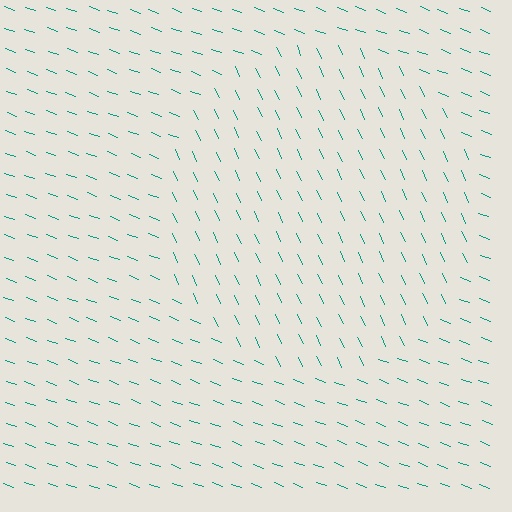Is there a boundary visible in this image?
Yes, there is a texture boundary formed by a change in line orientation.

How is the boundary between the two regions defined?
The boundary is defined purely by a change in line orientation (approximately 45 degrees difference). All lines are the same color and thickness.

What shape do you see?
I see a circle.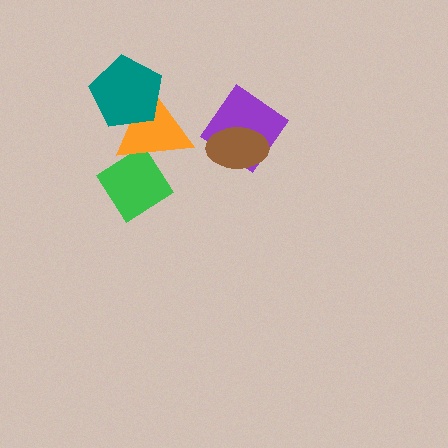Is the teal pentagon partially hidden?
No, no other shape covers it.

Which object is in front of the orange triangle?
The teal pentagon is in front of the orange triangle.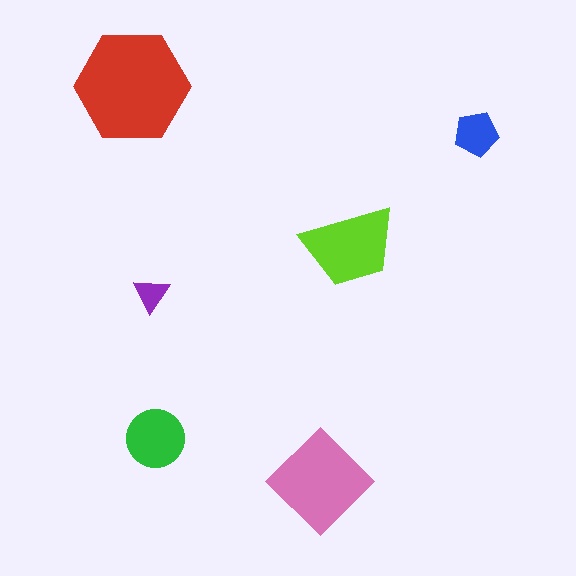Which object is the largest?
The red hexagon.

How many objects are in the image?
There are 6 objects in the image.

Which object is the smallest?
The purple triangle.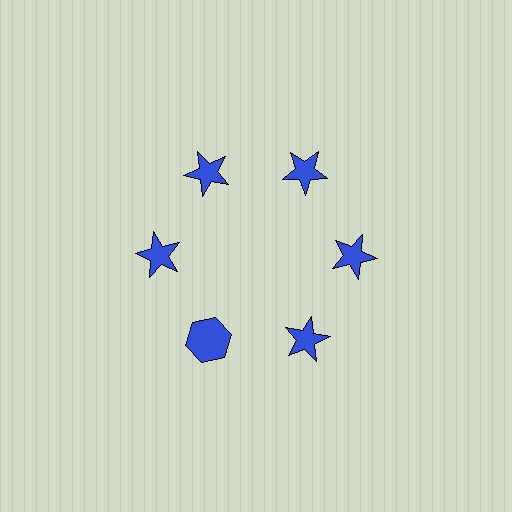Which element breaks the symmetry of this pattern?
The blue hexagon at roughly the 7 o'clock position breaks the symmetry. All other shapes are blue stars.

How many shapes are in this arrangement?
There are 6 shapes arranged in a ring pattern.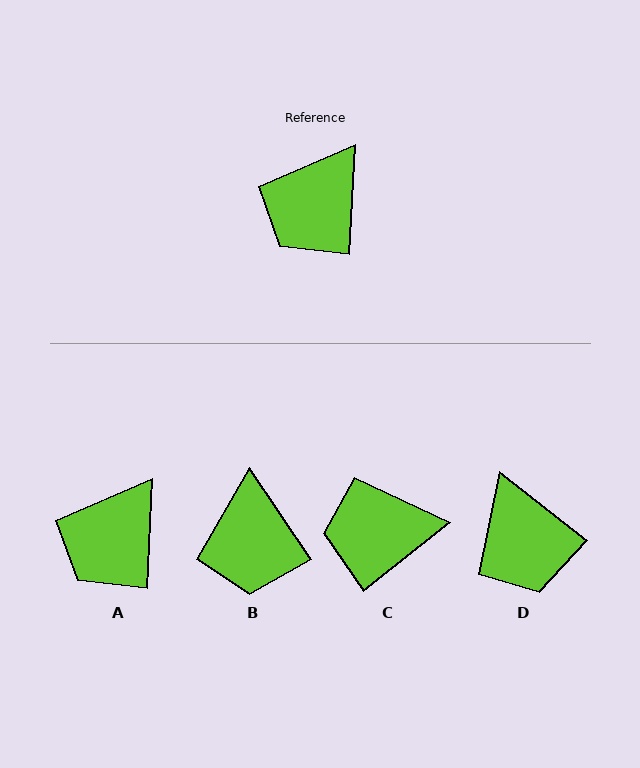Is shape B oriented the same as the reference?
No, it is off by about 37 degrees.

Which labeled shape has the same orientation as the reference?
A.